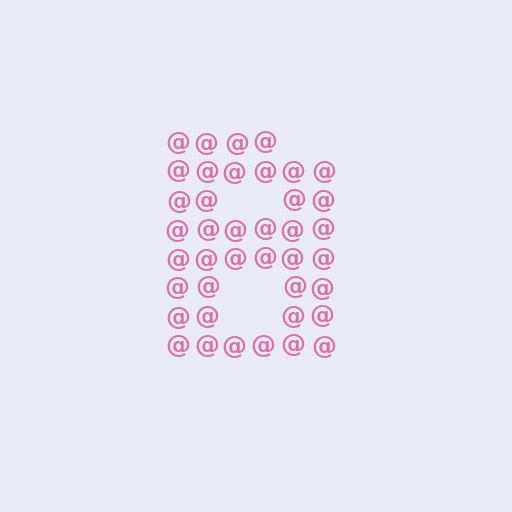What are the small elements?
The small elements are at signs.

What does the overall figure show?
The overall figure shows the letter B.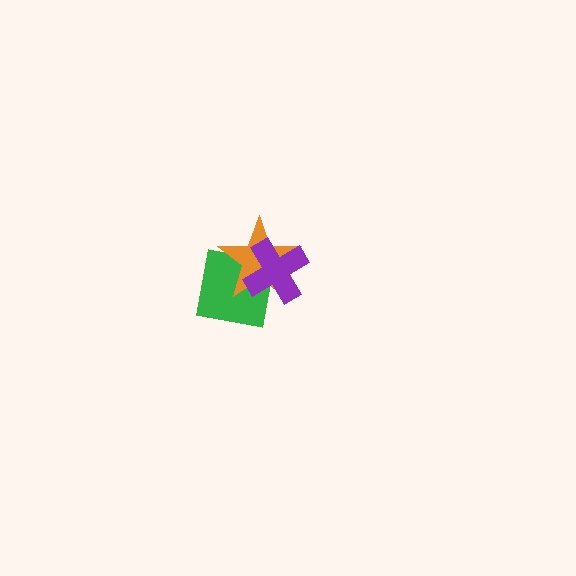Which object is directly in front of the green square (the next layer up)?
The orange star is directly in front of the green square.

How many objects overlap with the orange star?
2 objects overlap with the orange star.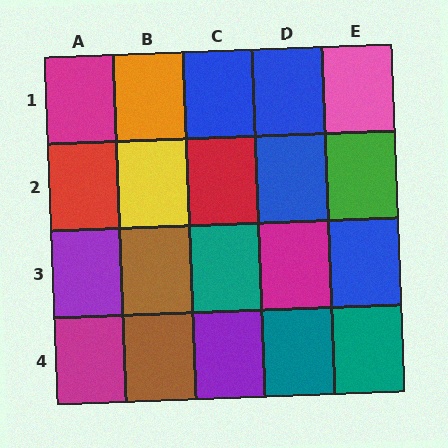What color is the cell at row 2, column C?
Red.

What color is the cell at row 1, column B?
Orange.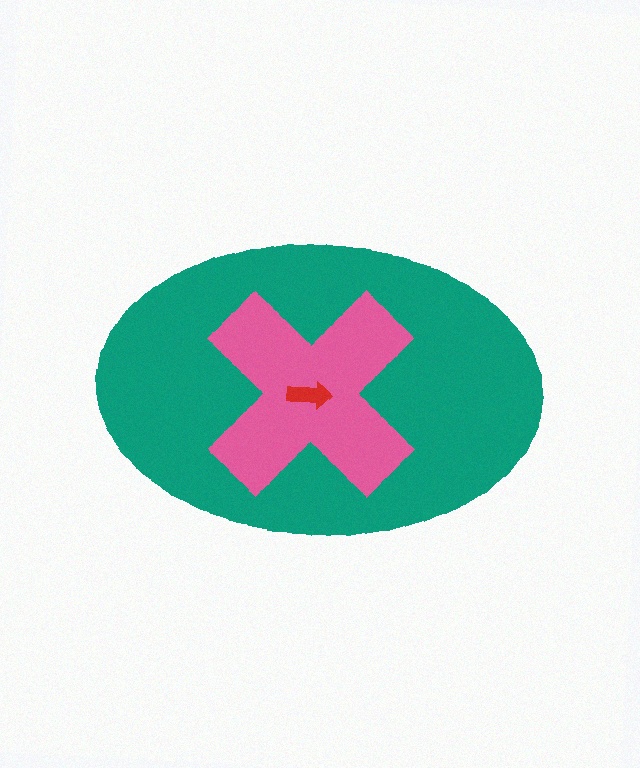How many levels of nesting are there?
3.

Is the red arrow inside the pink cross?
Yes.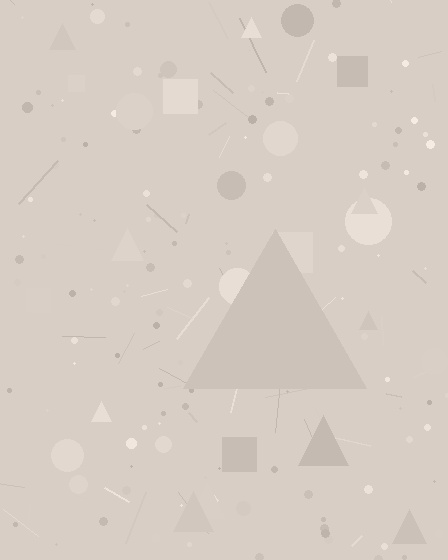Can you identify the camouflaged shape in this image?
The camouflaged shape is a triangle.